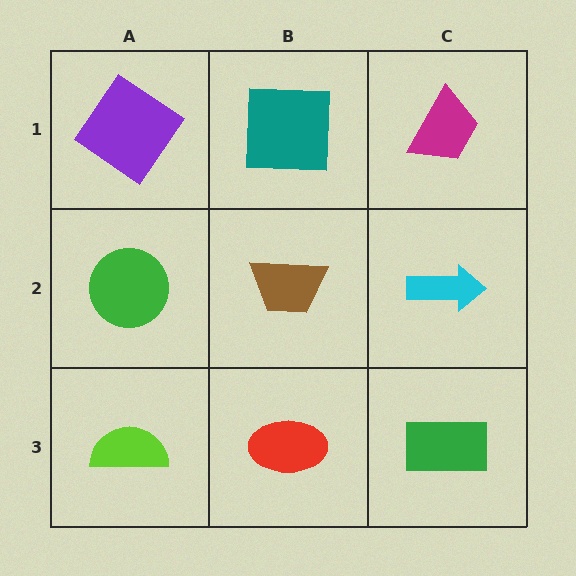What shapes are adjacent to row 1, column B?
A brown trapezoid (row 2, column B), a purple diamond (row 1, column A), a magenta trapezoid (row 1, column C).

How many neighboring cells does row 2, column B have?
4.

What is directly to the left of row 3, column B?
A lime semicircle.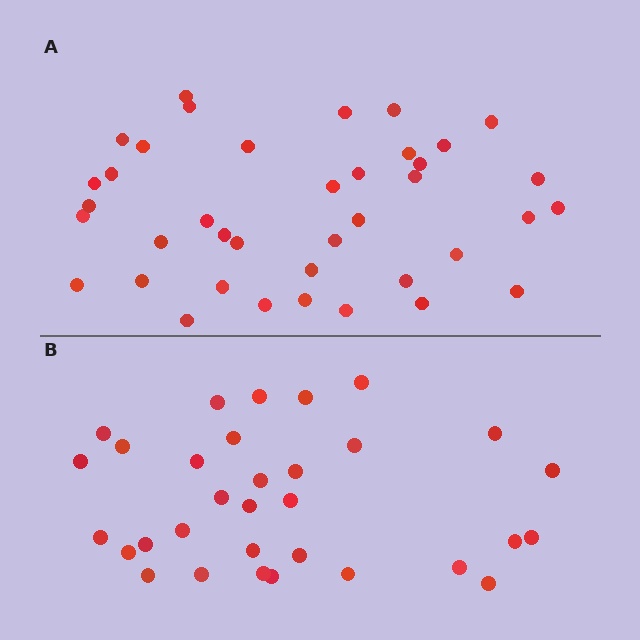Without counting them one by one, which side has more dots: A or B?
Region A (the top region) has more dots.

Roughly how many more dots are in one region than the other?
Region A has roughly 8 or so more dots than region B.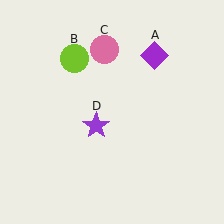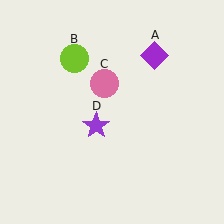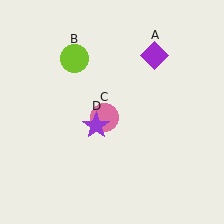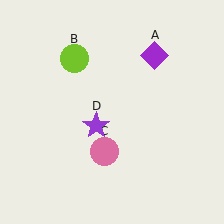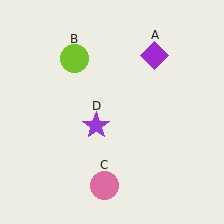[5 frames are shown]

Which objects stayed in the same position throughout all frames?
Purple diamond (object A) and lime circle (object B) and purple star (object D) remained stationary.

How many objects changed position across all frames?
1 object changed position: pink circle (object C).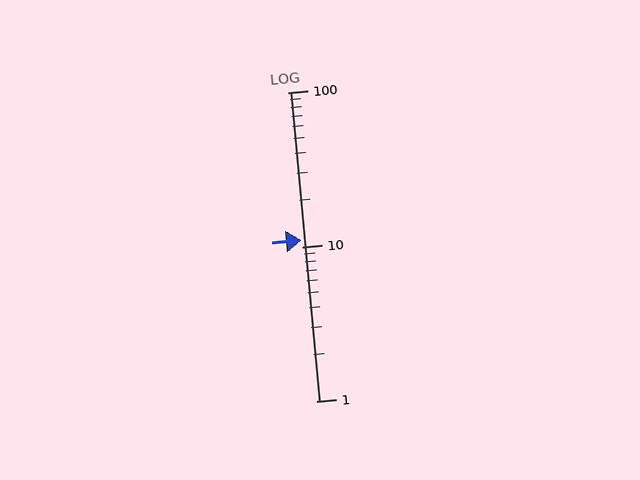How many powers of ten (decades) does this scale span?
The scale spans 2 decades, from 1 to 100.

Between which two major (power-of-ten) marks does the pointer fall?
The pointer is between 10 and 100.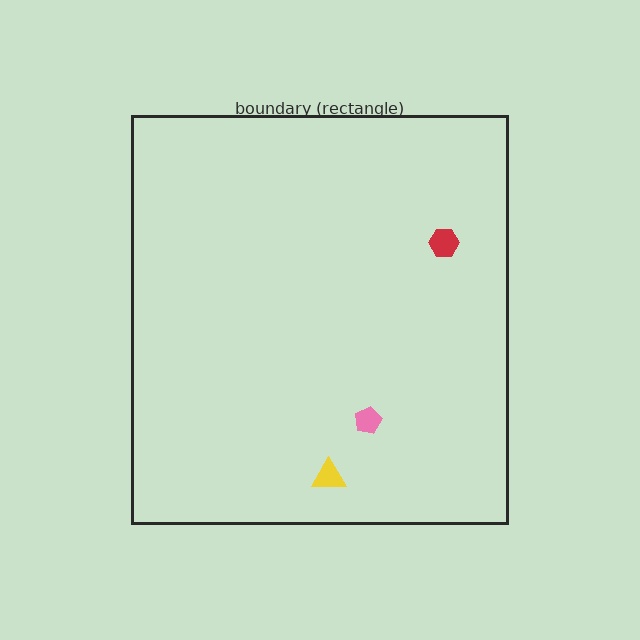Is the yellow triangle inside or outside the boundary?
Inside.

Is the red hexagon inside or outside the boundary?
Inside.